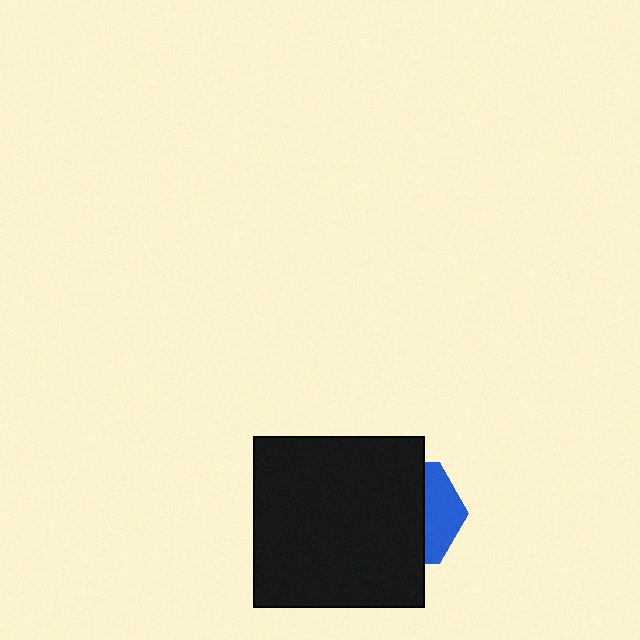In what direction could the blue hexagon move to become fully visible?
The blue hexagon could move right. That would shift it out from behind the black square entirely.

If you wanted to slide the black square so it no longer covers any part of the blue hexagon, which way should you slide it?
Slide it left — that is the most direct way to separate the two shapes.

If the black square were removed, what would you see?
You would see the complete blue hexagon.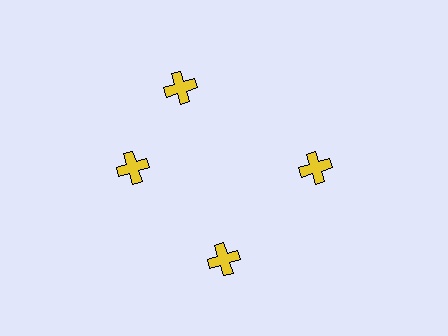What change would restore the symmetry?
The symmetry would be restored by rotating it back into even spacing with its neighbors so that all 4 crosses sit at equal angles and equal distance from the center.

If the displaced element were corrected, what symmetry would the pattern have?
It would have 4-fold rotational symmetry — the pattern would map onto itself every 90 degrees.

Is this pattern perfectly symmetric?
No. The 4 yellow crosses are arranged in a ring, but one element near the 12 o'clock position is rotated out of alignment along the ring, breaking the 4-fold rotational symmetry.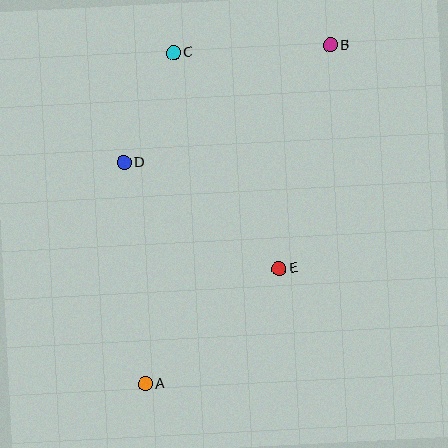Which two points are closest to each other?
Points C and D are closest to each other.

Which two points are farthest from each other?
Points A and B are farthest from each other.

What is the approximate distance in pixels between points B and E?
The distance between B and E is approximately 229 pixels.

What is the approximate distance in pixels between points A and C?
The distance between A and C is approximately 333 pixels.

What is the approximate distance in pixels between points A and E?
The distance between A and E is approximately 177 pixels.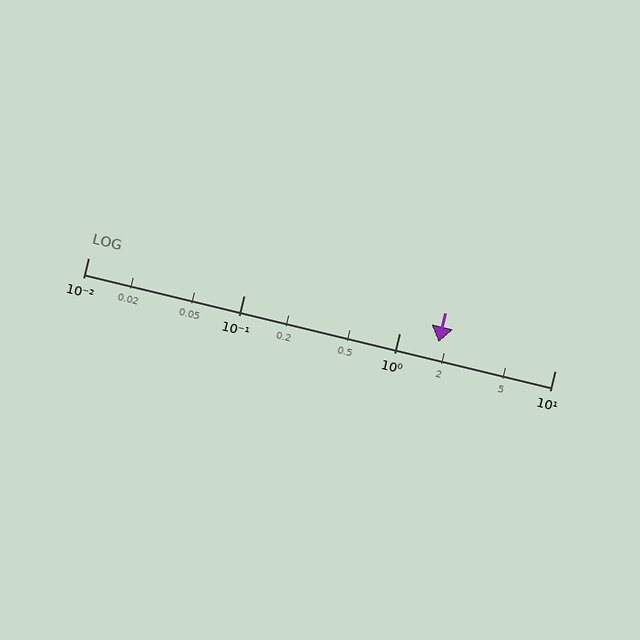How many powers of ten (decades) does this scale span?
The scale spans 3 decades, from 0.01 to 10.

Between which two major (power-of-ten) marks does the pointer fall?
The pointer is between 1 and 10.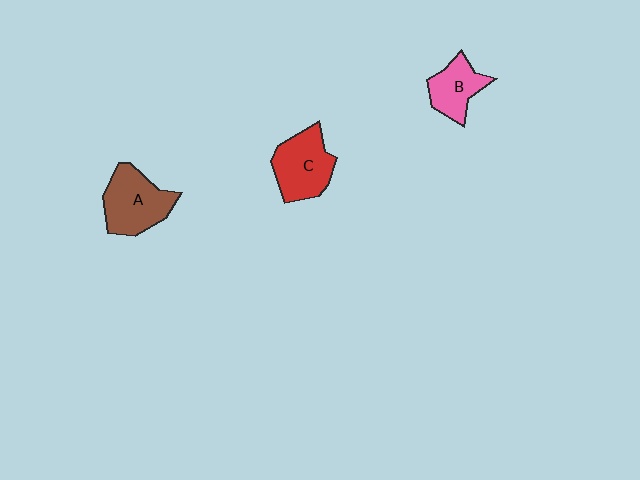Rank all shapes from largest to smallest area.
From largest to smallest: A (brown), C (red), B (pink).